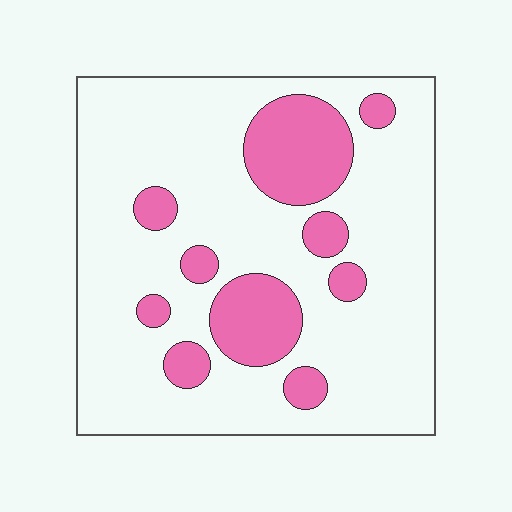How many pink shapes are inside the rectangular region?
10.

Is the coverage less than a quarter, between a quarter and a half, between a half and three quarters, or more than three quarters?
Less than a quarter.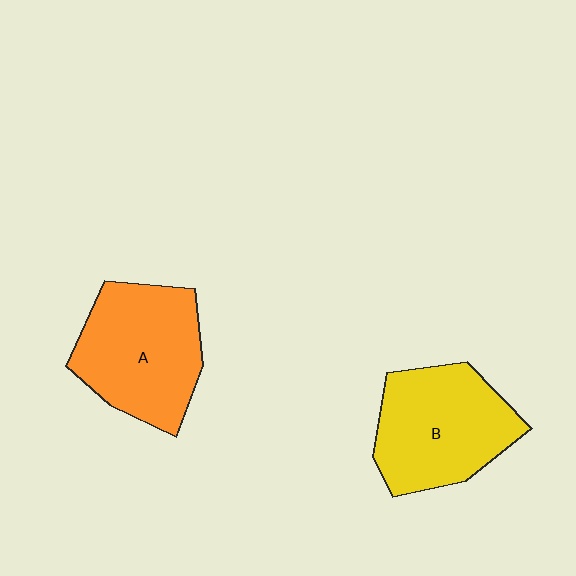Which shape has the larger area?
Shape A (orange).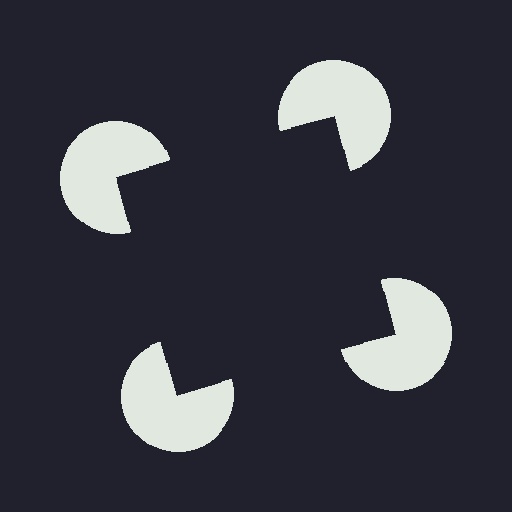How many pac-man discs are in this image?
There are 4 — one at each vertex of the illusory square.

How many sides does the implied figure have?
4 sides.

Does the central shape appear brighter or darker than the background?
It typically appears slightly darker than the background, even though no actual brightness change is drawn.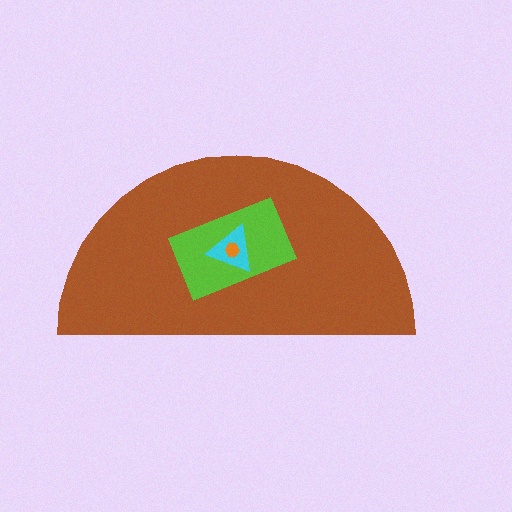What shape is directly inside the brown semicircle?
The lime rectangle.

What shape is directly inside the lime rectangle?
The cyan triangle.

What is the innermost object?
The orange hexagon.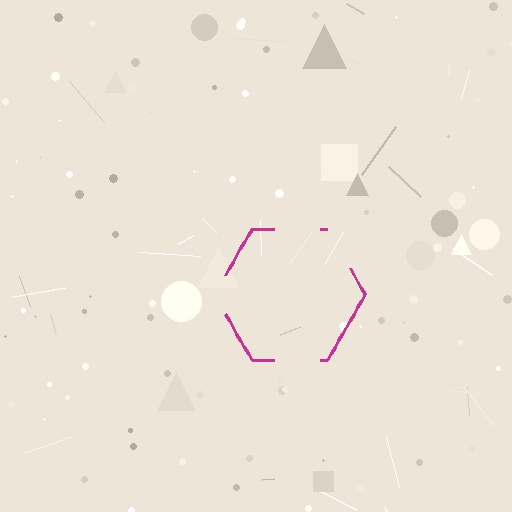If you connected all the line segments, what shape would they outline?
They would outline a hexagon.